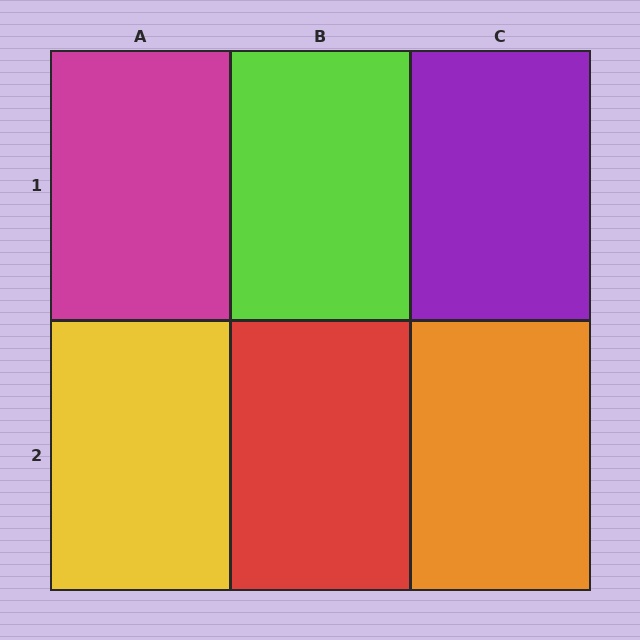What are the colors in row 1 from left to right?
Magenta, lime, purple.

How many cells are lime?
1 cell is lime.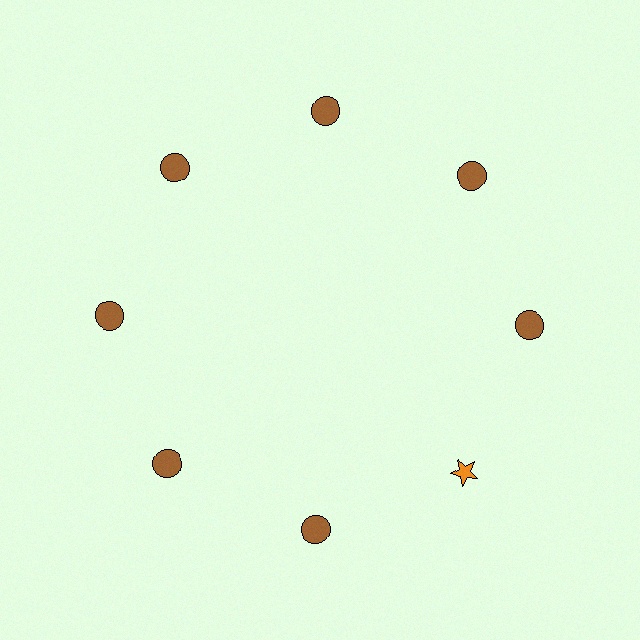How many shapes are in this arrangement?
There are 8 shapes arranged in a ring pattern.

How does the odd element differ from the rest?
It differs in both color (orange instead of brown) and shape (star instead of circle).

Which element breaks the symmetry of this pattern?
The orange star at roughly the 4 o'clock position breaks the symmetry. All other shapes are brown circles.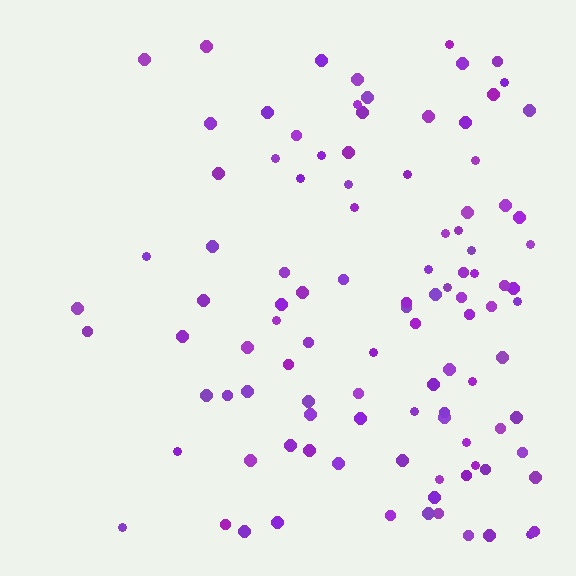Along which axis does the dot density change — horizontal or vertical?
Horizontal.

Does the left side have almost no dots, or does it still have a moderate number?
Still a moderate number, just noticeably fewer than the right.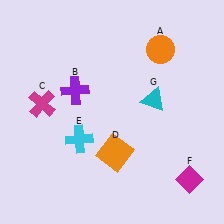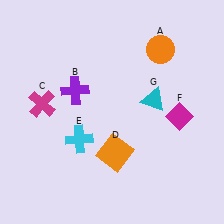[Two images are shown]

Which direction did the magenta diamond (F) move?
The magenta diamond (F) moved up.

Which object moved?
The magenta diamond (F) moved up.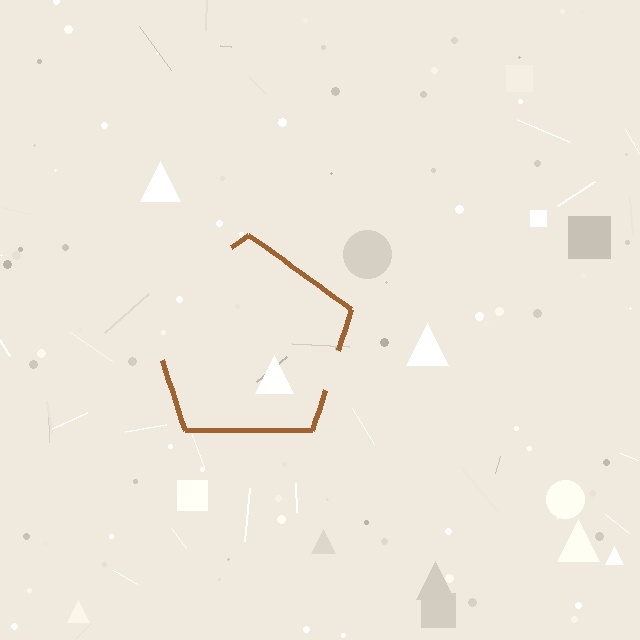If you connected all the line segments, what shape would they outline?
They would outline a pentagon.